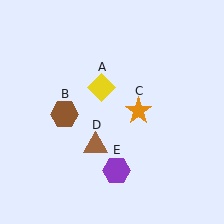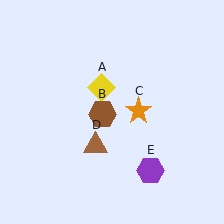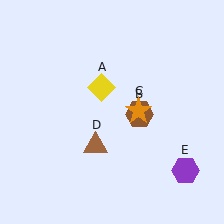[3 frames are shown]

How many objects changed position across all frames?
2 objects changed position: brown hexagon (object B), purple hexagon (object E).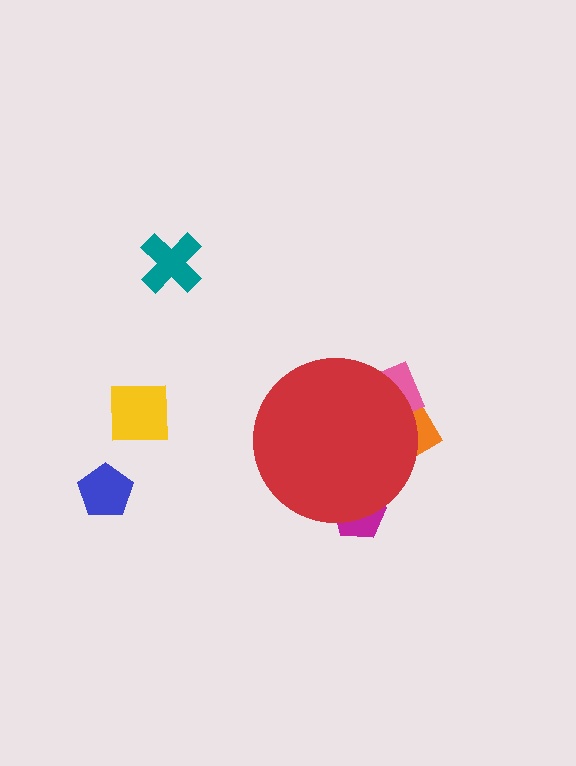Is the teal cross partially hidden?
No, the teal cross is fully visible.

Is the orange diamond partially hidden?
Yes, the orange diamond is partially hidden behind the red circle.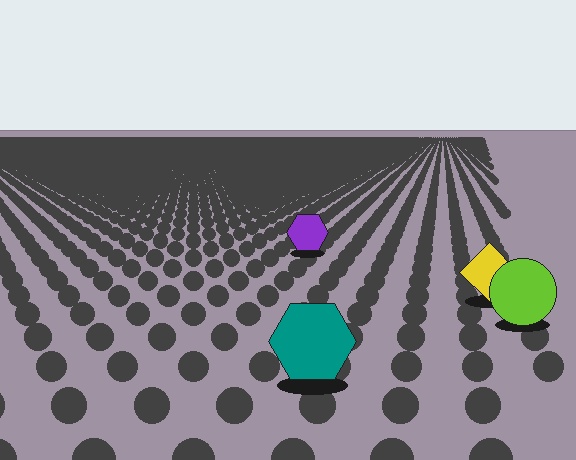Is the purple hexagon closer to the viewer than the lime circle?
No. The lime circle is closer — you can tell from the texture gradient: the ground texture is coarser near it.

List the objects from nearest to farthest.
From nearest to farthest: the teal hexagon, the lime circle, the yellow diamond, the purple hexagon.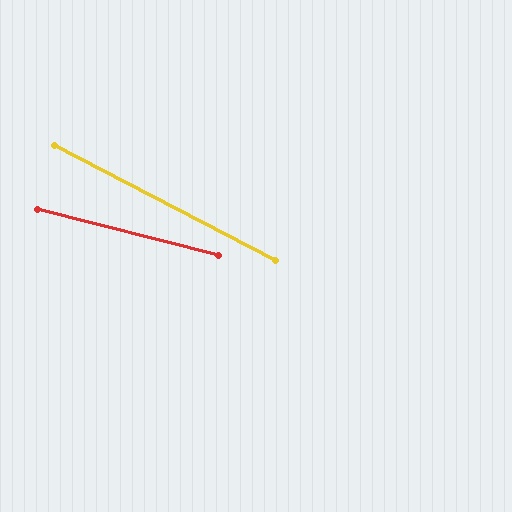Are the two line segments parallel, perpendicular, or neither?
Neither parallel nor perpendicular — they differ by about 13°.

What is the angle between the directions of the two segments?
Approximately 13 degrees.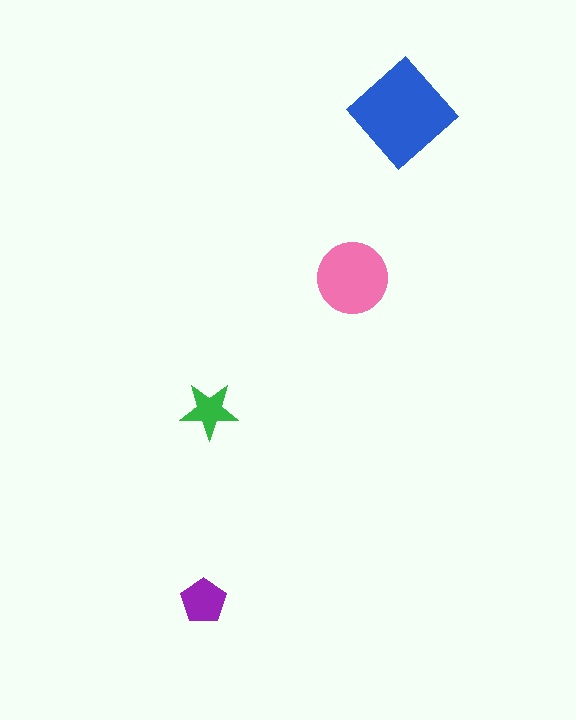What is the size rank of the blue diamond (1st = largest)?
1st.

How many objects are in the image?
There are 4 objects in the image.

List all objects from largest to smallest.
The blue diamond, the pink circle, the purple pentagon, the green star.